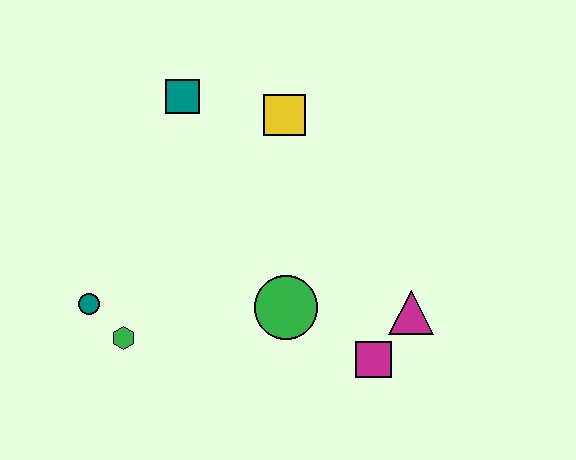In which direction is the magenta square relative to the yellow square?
The magenta square is below the yellow square.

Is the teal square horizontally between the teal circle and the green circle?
Yes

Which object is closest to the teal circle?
The green hexagon is closest to the teal circle.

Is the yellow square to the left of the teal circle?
No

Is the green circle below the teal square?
Yes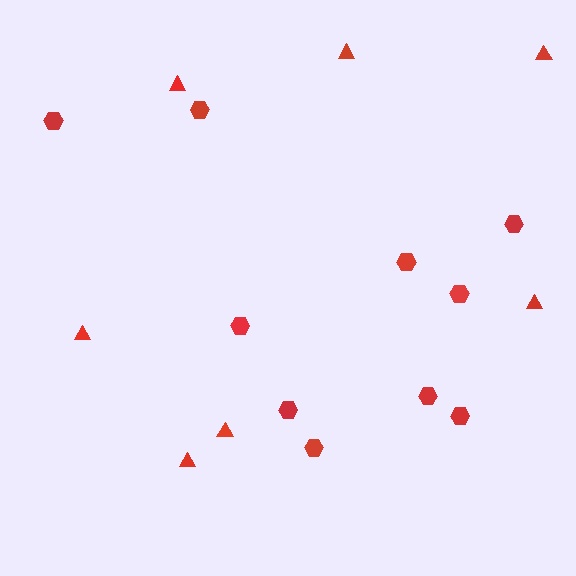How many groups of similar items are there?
There are 2 groups: one group of triangles (7) and one group of hexagons (10).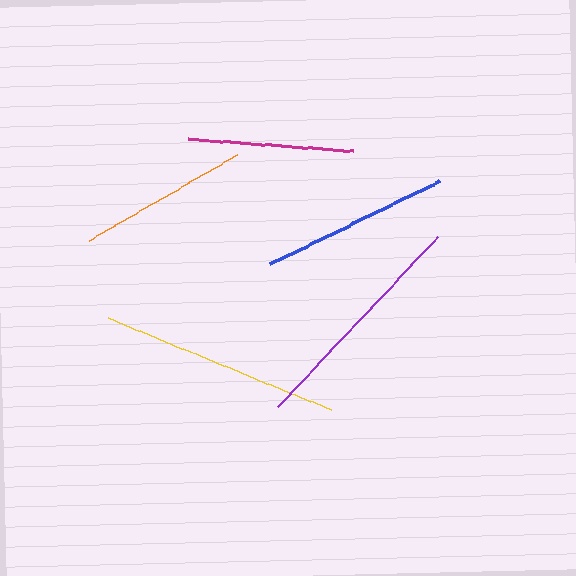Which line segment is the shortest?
The magenta line is the shortest at approximately 165 pixels.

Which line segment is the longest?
The yellow line is the longest at approximately 241 pixels.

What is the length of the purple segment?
The purple segment is approximately 233 pixels long.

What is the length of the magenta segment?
The magenta segment is approximately 165 pixels long.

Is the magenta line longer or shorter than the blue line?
The blue line is longer than the magenta line.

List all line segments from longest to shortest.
From longest to shortest: yellow, purple, blue, orange, magenta.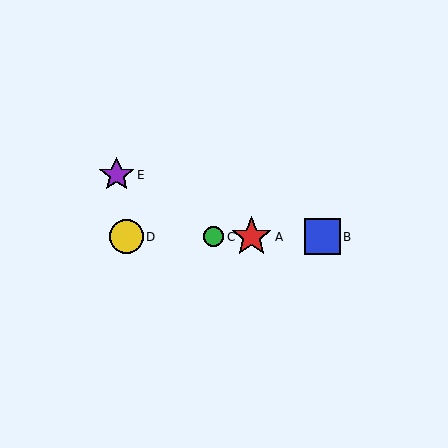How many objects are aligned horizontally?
4 objects (A, B, C, D) are aligned horizontally.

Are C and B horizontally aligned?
Yes, both are at y≈237.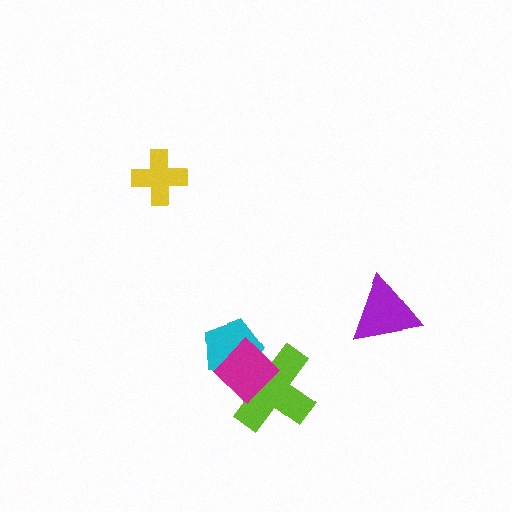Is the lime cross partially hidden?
Yes, it is partially covered by another shape.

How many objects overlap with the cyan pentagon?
2 objects overlap with the cyan pentagon.